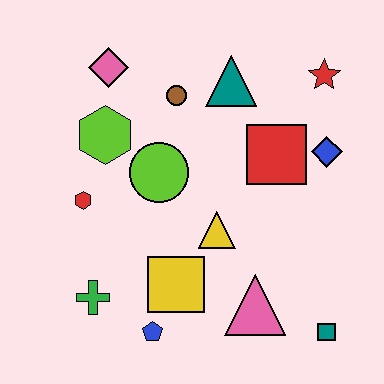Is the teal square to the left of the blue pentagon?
No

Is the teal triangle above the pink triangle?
Yes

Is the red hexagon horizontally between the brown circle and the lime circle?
No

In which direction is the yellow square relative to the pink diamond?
The yellow square is below the pink diamond.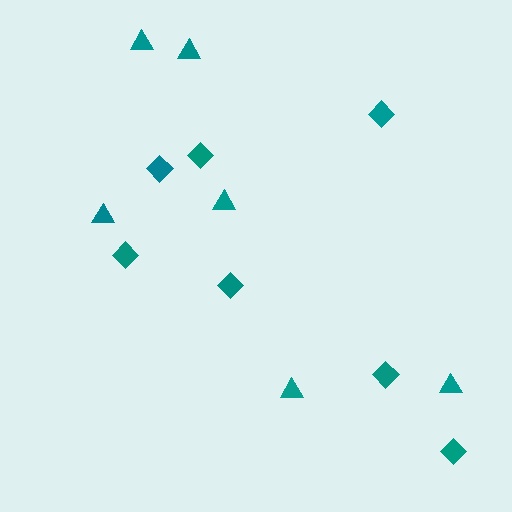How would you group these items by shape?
There are 2 groups: one group of triangles (6) and one group of diamonds (7).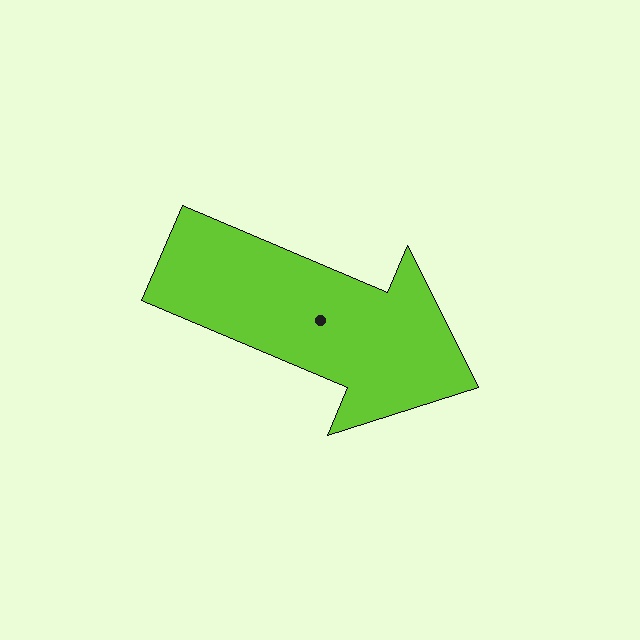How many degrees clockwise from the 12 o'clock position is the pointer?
Approximately 113 degrees.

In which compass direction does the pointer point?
Southeast.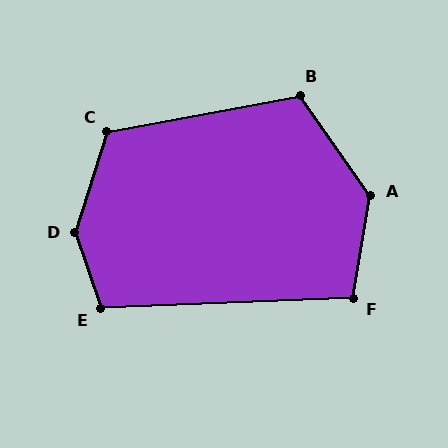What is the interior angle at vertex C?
Approximately 118 degrees (obtuse).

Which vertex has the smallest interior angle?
F, at approximately 102 degrees.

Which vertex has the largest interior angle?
D, at approximately 144 degrees.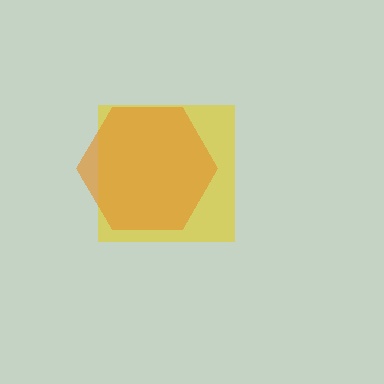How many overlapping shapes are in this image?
There are 2 overlapping shapes in the image.